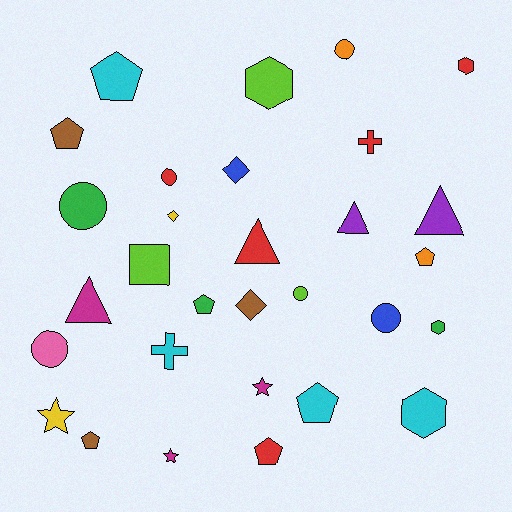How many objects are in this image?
There are 30 objects.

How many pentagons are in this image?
There are 7 pentagons.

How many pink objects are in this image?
There is 1 pink object.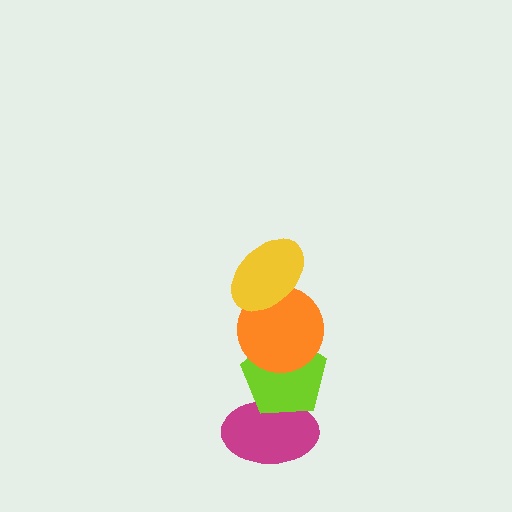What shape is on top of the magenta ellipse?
The lime pentagon is on top of the magenta ellipse.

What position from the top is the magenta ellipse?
The magenta ellipse is 4th from the top.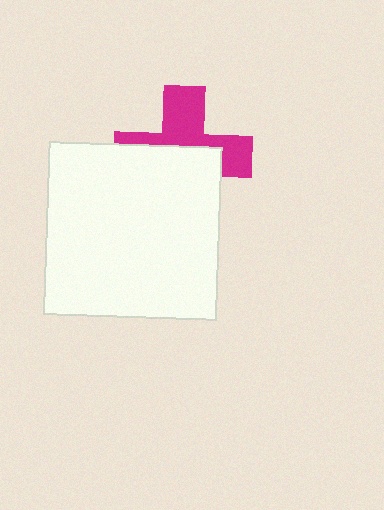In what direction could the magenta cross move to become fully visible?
The magenta cross could move up. That would shift it out from behind the white square entirely.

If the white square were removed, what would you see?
You would see the complete magenta cross.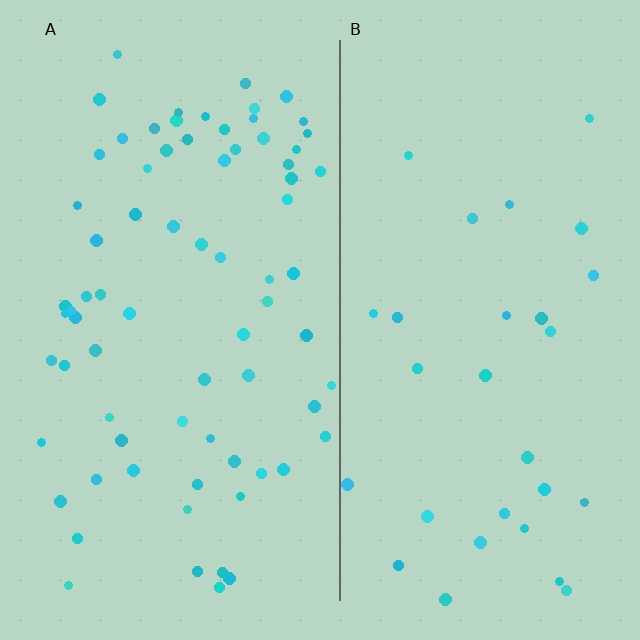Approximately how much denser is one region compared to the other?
Approximately 2.5× — region A over region B.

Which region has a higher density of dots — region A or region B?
A (the left).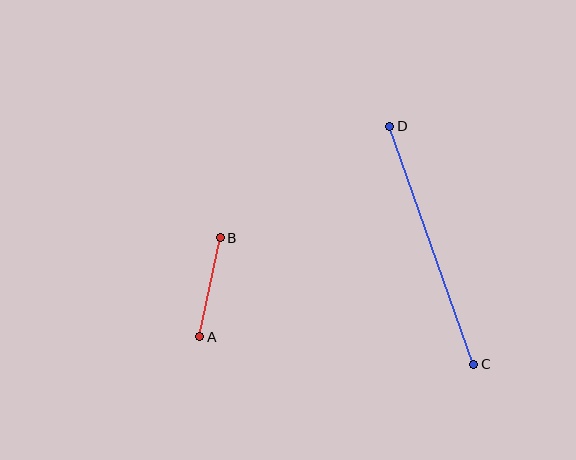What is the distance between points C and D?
The distance is approximately 253 pixels.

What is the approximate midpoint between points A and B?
The midpoint is at approximately (210, 287) pixels.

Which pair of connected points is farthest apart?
Points C and D are farthest apart.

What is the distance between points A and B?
The distance is approximately 101 pixels.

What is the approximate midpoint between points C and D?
The midpoint is at approximately (432, 245) pixels.